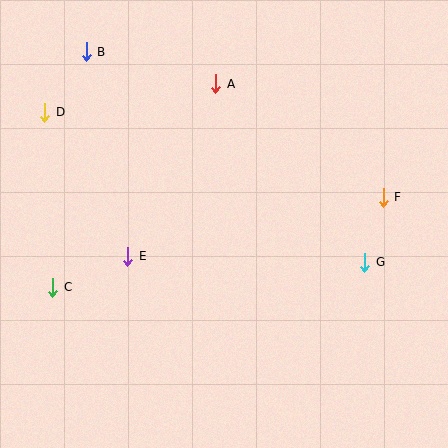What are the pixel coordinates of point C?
Point C is at (53, 287).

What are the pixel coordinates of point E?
Point E is at (128, 256).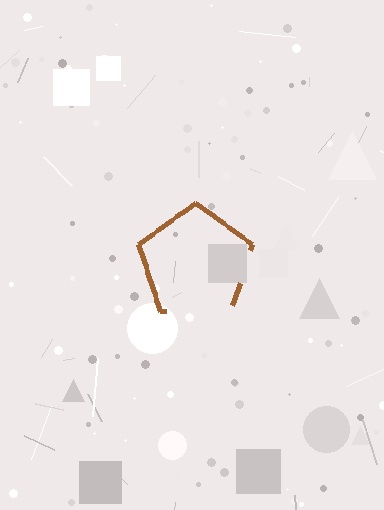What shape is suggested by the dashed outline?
The dashed outline suggests a pentagon.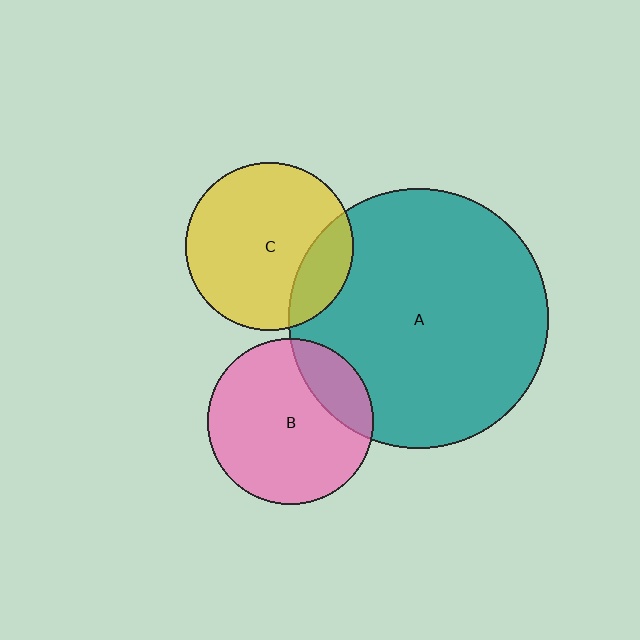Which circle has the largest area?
Circle A (teal).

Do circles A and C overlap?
Yes.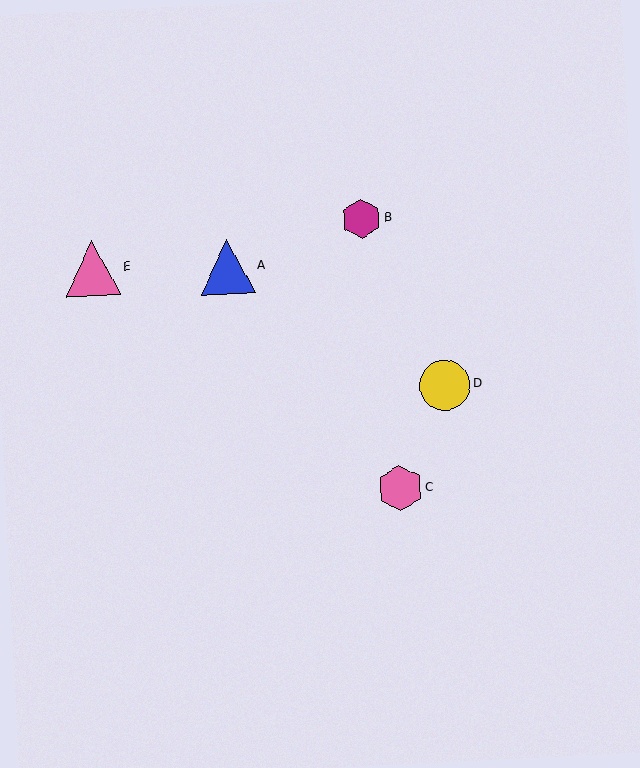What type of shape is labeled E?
Shape E is a pink triangle.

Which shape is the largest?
The pink triangle (labeled E) is the largest.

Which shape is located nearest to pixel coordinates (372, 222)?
The magenta hexagon (labeled B) at (361, 219) is nearest to that location.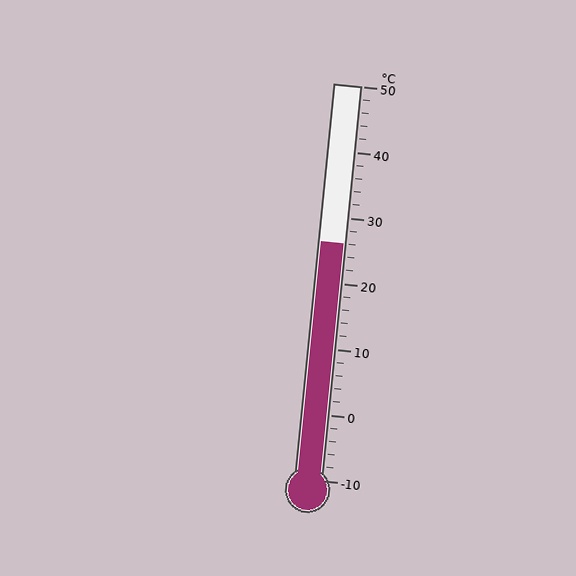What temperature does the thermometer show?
The thermometer shows approximately 26°C.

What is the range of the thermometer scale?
The thermometer scale ranges from -10°C to 50°C.